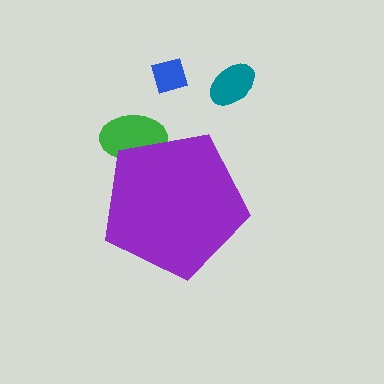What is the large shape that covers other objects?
A purple pentagon.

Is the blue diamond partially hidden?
No, the blue diamond is fully visible.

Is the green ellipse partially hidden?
Yes, the green ellipse is partially hidden behind the purple pentagon.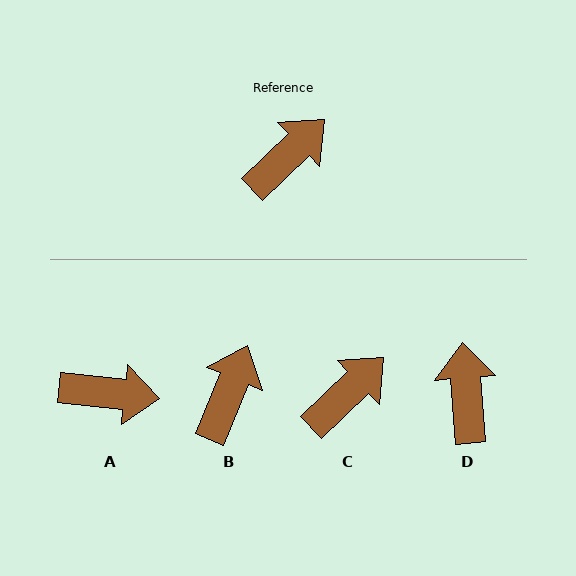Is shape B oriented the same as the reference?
No, it is off by about 24 degrees.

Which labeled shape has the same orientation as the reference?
C.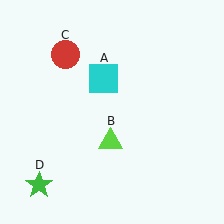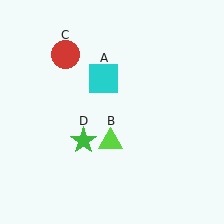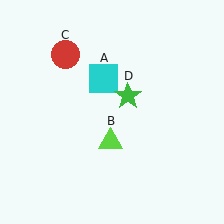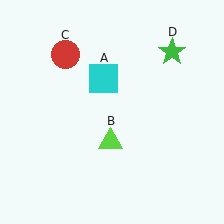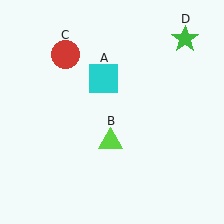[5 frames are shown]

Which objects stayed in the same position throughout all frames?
Cyan square (object A) and lime triangle (object B) and red circle (object C) remained stationary.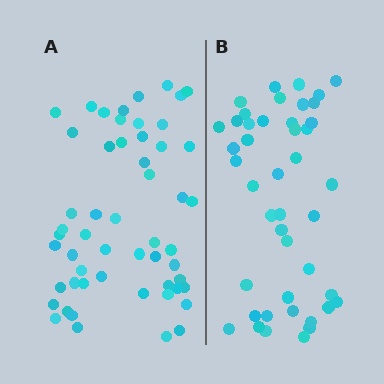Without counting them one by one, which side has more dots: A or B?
Region A (the left region) has more dots.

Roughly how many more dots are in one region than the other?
Region A has roughly 10 or so more dots than region B.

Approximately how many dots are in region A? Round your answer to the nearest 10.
About 50 dots. (The exact count is 54, which rounds to 50.)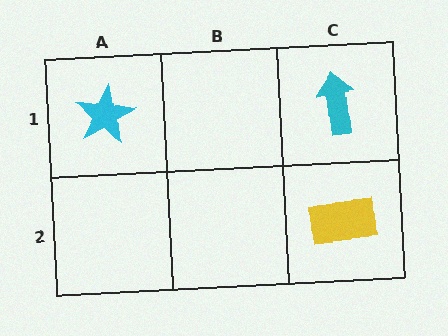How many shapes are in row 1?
2 shapes.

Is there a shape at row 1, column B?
No, that cell is empty.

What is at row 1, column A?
A cyan star.